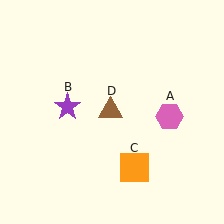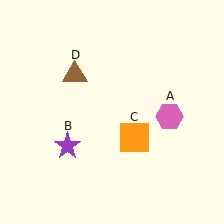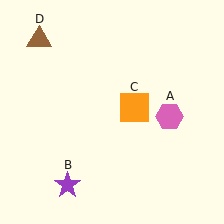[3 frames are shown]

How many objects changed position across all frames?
3 objects changed position: purple star (object B), orange square (object C), brown triangle (object D).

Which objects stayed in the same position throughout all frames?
Pink hexagon (object A) remained stationary.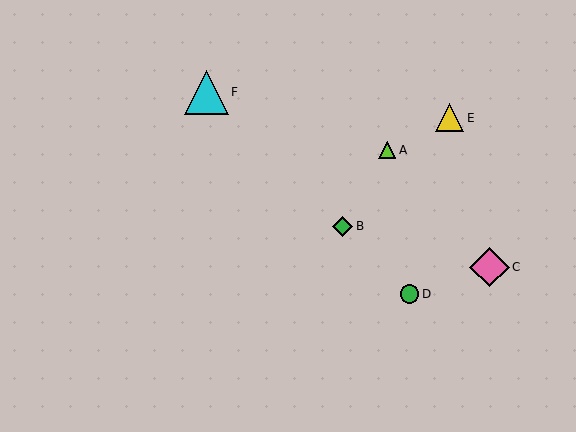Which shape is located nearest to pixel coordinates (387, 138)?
The lime triangle (labeled A) at (387, 150) is nearest to that location.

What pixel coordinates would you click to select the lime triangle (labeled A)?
Click at (387, 150) to select the lime triangle A.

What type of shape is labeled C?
Shape C is a pink diamond.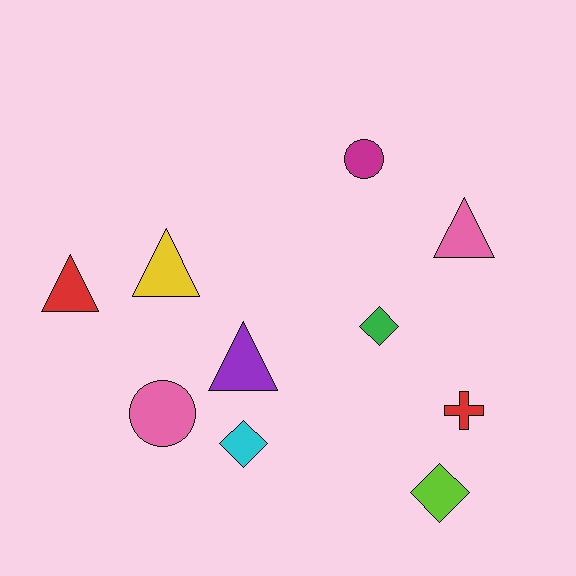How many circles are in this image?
There are 2 circles.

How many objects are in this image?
There are 10 objects.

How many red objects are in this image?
There are 2 red objects.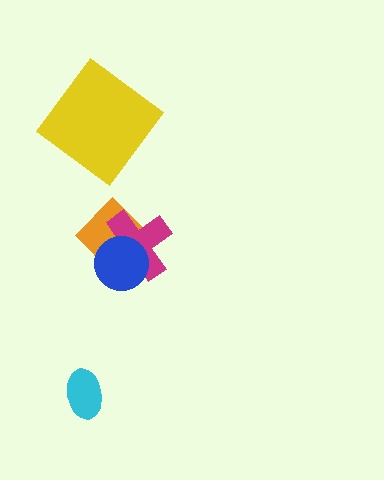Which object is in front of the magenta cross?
The blue circle is in front of the magenta cross.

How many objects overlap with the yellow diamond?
0 objects overlap with the yellow diamond.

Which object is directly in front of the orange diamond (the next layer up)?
The magenta cross is directly in front of the orange diamond.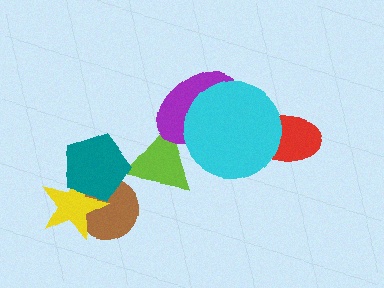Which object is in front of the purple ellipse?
The cyan circle is in front of the purple ellipse.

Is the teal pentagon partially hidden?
No, no other shape covers it.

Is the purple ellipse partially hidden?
Yes, it is partially covered by another shape.